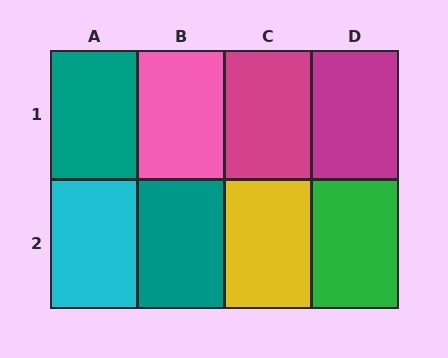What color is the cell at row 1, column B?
Pink.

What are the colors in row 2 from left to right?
Cyan, teal, yellow, green.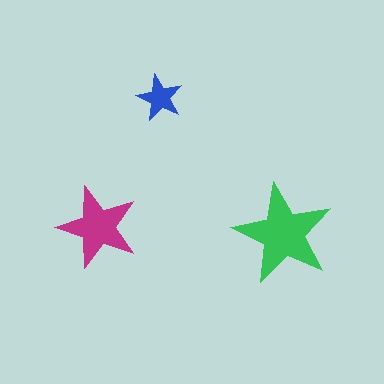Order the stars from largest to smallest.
the green one, the magenta one, the blue one.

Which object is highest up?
The blue star is topmost.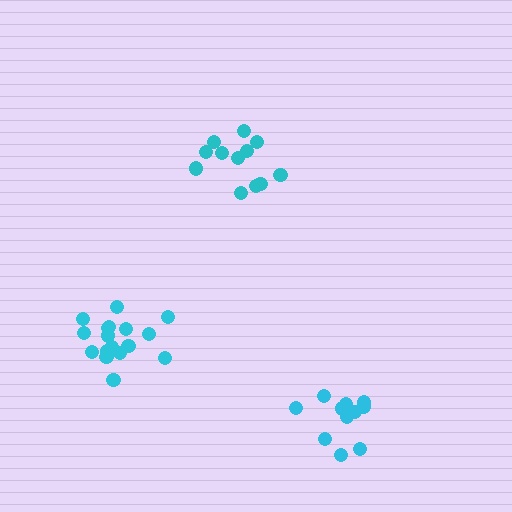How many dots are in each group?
Group 1: 11 dots, Group 2: 12 dots, Group 3: 17 dots (40 total).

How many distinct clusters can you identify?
There are 3 distinct clusters.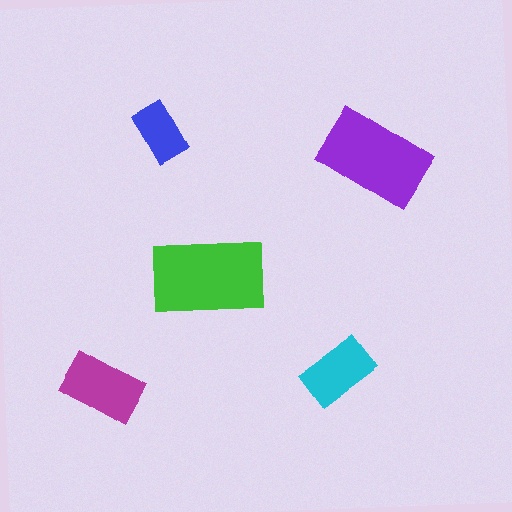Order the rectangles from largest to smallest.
the green one, the purple one, the magenta one, the cyan one, the blue one.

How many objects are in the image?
There are 5 objects in the image.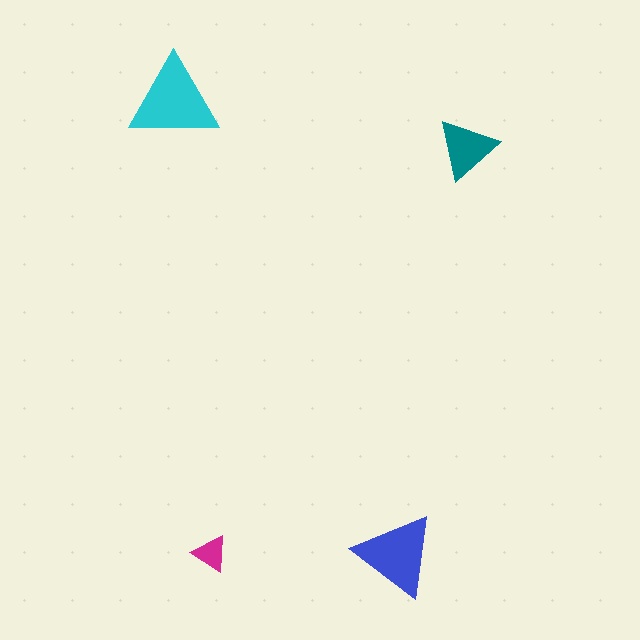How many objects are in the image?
There are 4 objects in the image.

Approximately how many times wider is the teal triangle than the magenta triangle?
About 1.5 times wider.